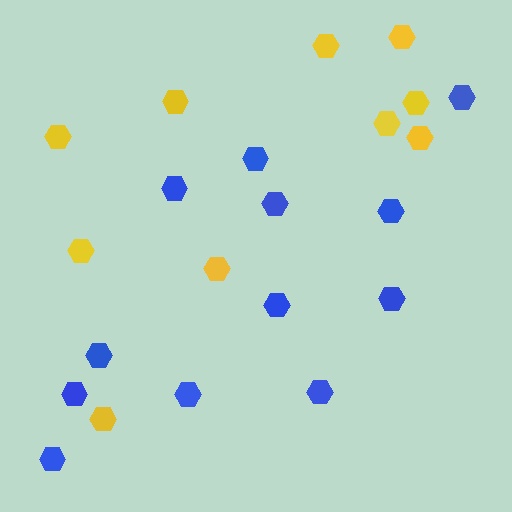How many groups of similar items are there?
There are 2 groups: one group of yellow hexagons (10) and one group of blue hexagons (12).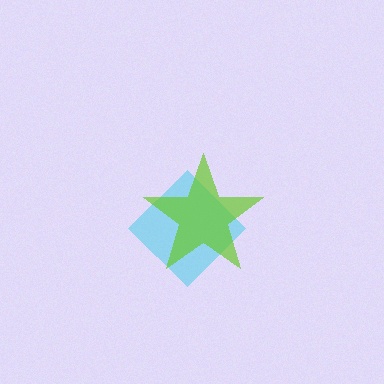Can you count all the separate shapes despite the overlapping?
Yes, there are 2 separate shapes.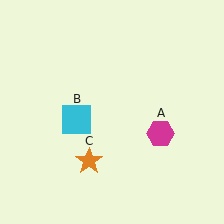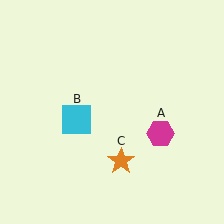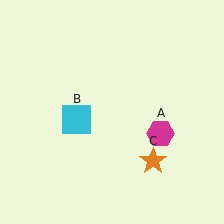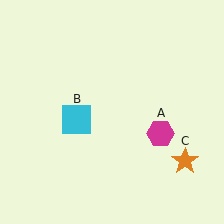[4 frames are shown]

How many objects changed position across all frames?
1 object changed position: orange star (object C).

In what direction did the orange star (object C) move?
The orange star (object C) moved right.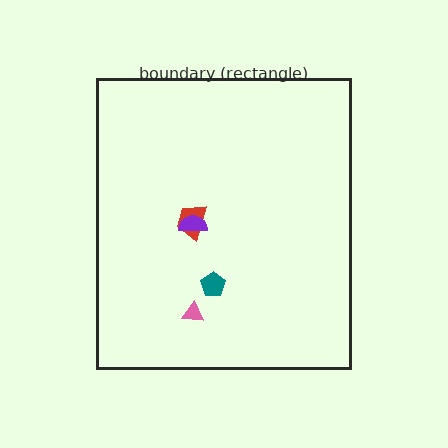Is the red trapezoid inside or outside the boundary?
Inside.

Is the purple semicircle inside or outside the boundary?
Inside.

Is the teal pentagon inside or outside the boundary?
Inside.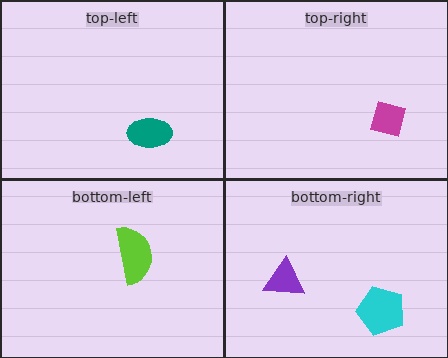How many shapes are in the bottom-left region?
1.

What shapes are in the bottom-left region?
The lime semicircle.